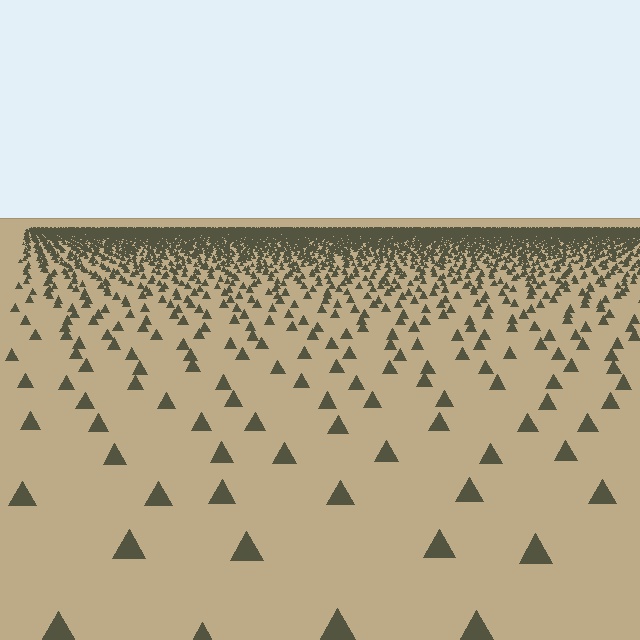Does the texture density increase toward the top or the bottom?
Density increases toward the top.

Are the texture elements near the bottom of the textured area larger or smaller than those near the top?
Larger. Near the bottom, elements are closer to the viewer and appear at a bigger on-screen size.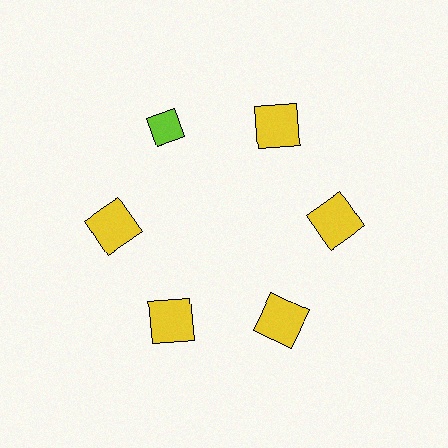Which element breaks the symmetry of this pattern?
The lime diamond at roughly the 11 o'clock position breaks the symmetry. All other shapes are yellow squares.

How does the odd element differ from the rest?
It differs in both color (lime instead of yellow) and shape (diamond instead of square).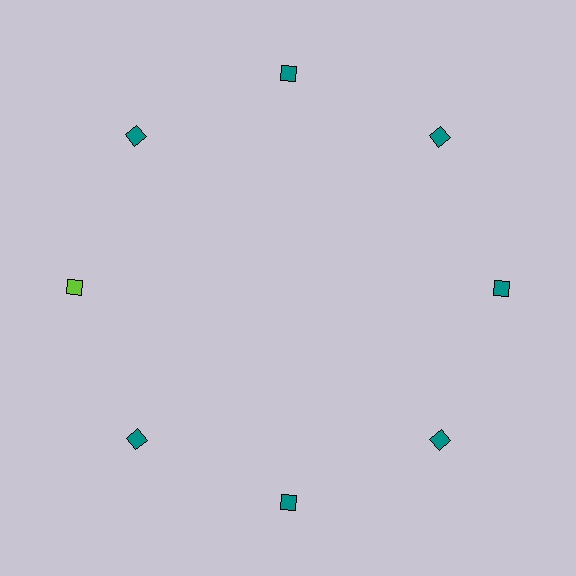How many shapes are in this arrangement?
There are 8 shapes arranged in a ring pattern.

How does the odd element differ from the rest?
It has a different color: lime instead of teal.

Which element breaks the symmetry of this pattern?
The lime diamond at roughly the 9 o'clock position breaks the symmetry. All other shapes are teal diamonds.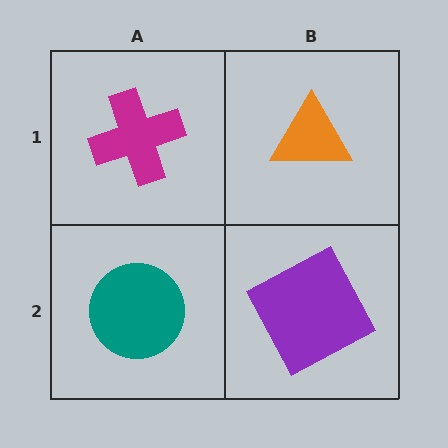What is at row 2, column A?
A teal circle.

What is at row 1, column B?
An orange triangle.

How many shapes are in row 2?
2 shapes.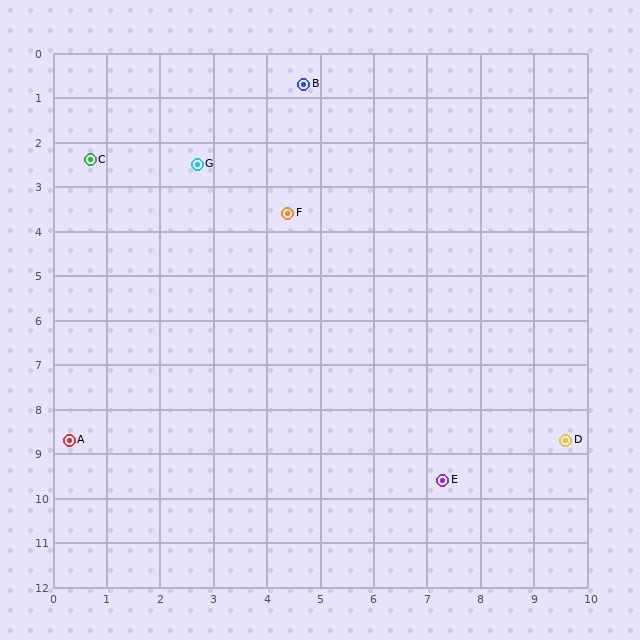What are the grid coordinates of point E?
Point E is at approximately (7.3, 9.6).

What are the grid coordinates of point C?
Point C is at approximately (0.7, 2.4).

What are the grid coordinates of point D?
Point D is at approximately (9.6, 8.7).